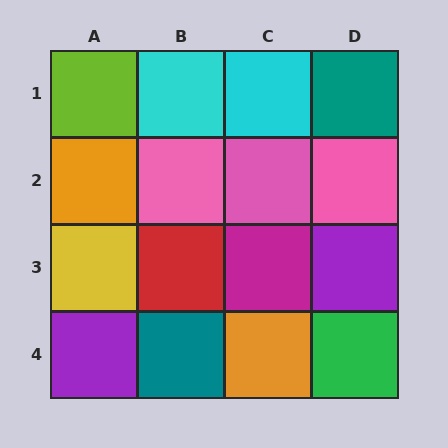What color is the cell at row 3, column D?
Purple.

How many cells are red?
1 cell is red.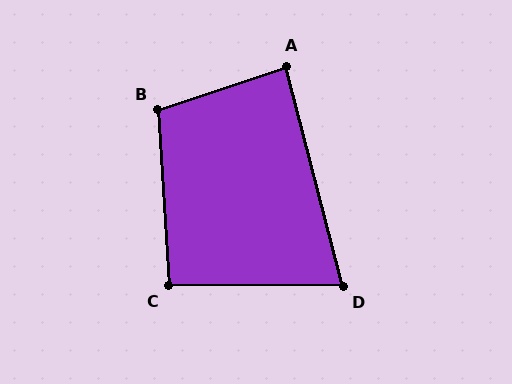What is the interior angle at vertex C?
Approximately 94 degrees (approximately right).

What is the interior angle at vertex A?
Approximately 86 degrees (approximately right).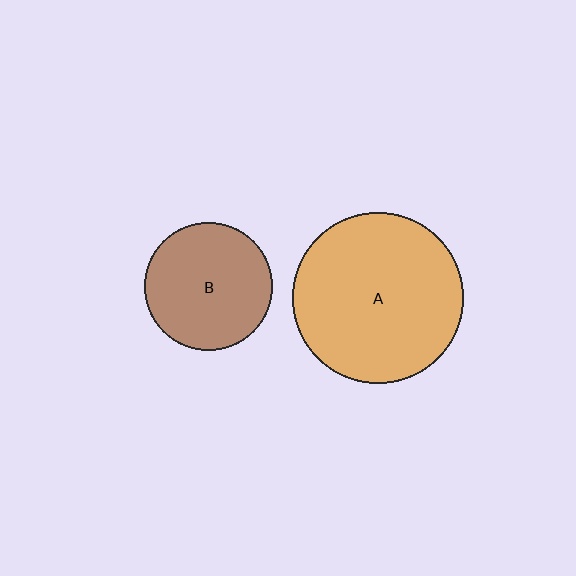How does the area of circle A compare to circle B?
Approximately 1.8 times.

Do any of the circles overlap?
No, none of the circles overlap.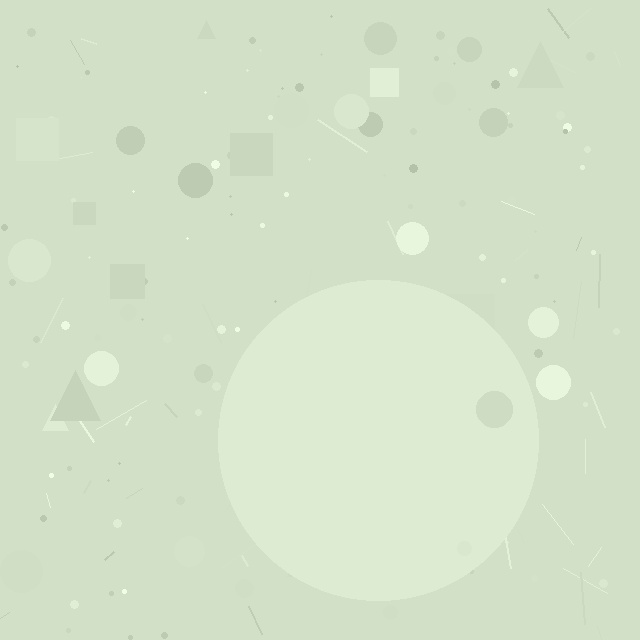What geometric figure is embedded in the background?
A circle is embedded in the background.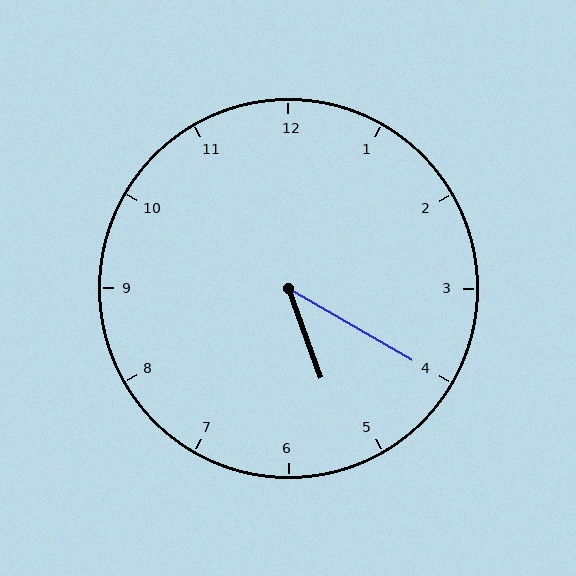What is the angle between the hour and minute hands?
Approximately 40 degrees.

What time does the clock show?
5:20.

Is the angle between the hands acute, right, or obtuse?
It is acute.